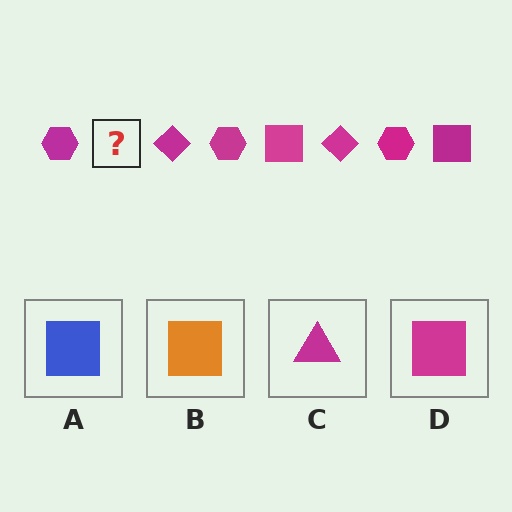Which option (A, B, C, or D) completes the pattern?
D.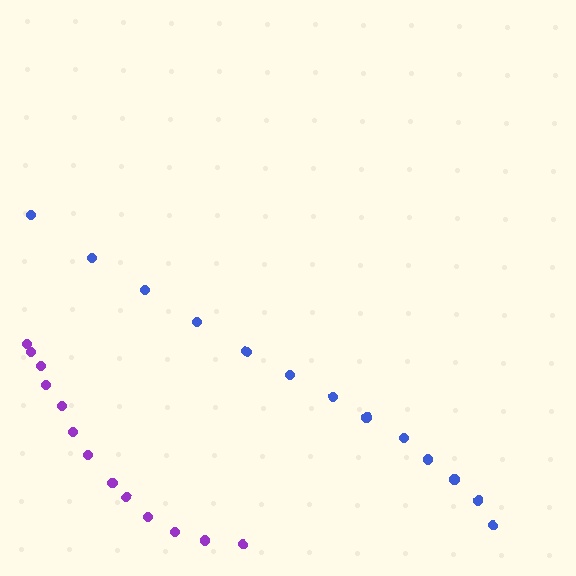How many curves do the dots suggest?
There are 2 distinct paths.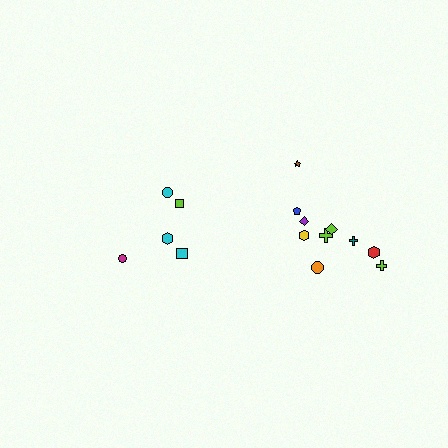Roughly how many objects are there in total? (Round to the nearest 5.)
Roughly 15 objects in total.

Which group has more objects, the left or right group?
The right group.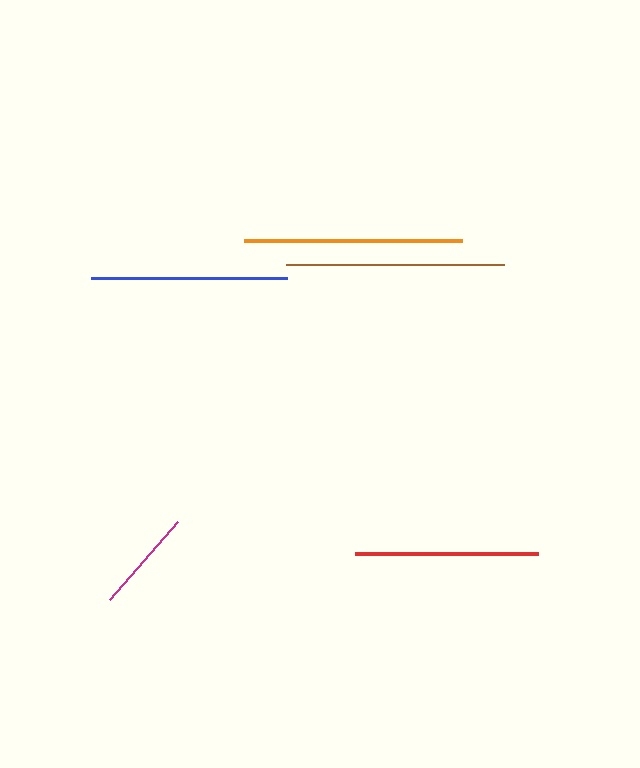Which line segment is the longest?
The brown line is the longest at approximately 218 pixels.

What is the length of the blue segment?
The blue segment is approximately 196 pixels long.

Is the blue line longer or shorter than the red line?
The blue line is longer than the red line.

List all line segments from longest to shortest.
From longest to shortest: brown, orange, blue, red, magenta.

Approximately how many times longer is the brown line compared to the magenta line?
The brown line is approximately 2.1 times the length of the magenta line.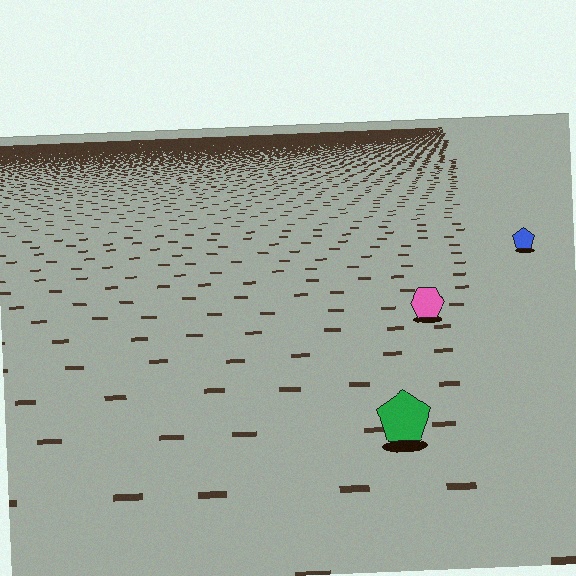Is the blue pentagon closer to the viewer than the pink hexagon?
No. The pink hexagon is closer — you can tell from the texture gradient: the ground texture is coarser near it.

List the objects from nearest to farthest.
From nearest to farthest: the green pentagon, the pink hexagon, the blue pentagon.